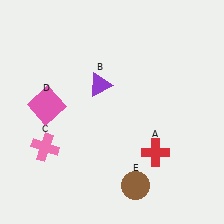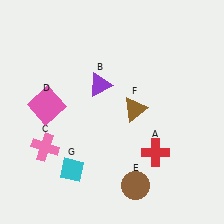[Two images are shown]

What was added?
A brown triangle (F), a cyan diamond (G) were added in Image 2.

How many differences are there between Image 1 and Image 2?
There are 2 differences between the two images.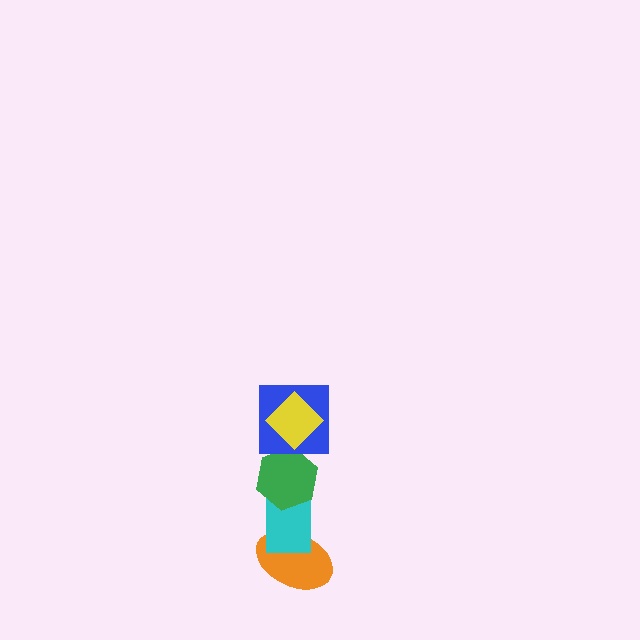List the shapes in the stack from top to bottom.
From top to bottom: the yellow diamond, the blue square, the green hexagon, the cyan rectangle, the orange ellipse.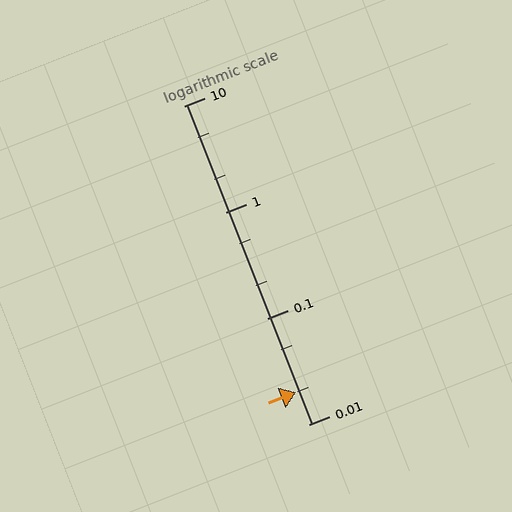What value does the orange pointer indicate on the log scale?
The pointer indicates approximately 0.02.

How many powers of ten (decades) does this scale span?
The scale spans 3 decades, from 0.01 to 10.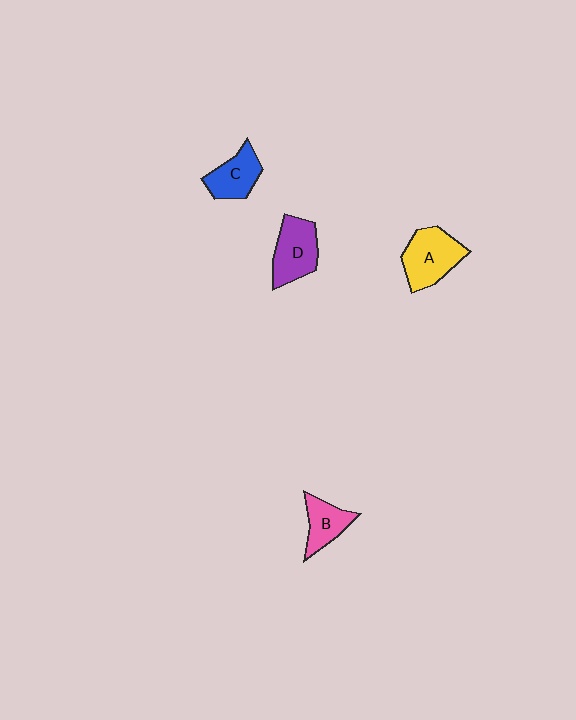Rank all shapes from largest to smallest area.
From largest to smallest: A (yellow), D (purple), C (blue), B (pink).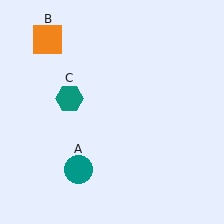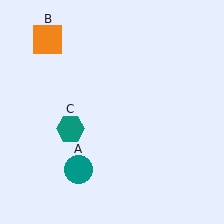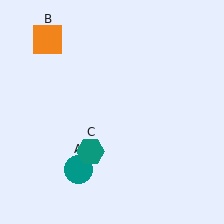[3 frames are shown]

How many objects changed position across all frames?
1 object changed position: teal hexagon (object C).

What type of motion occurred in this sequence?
The teal hexagon (object C) rotated counterclockwise around the center of the scene.